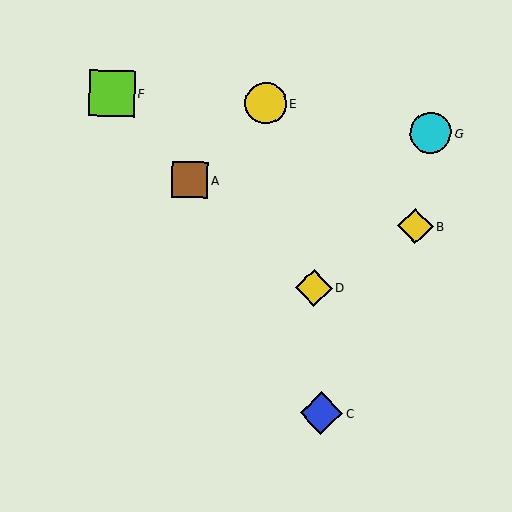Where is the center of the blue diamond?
The center of the blue diamond is at (321, 413).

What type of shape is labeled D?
Shape D is a yellow diamond.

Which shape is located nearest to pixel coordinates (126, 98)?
The lime square (labeled F) at (112, 93) is nearest to that location.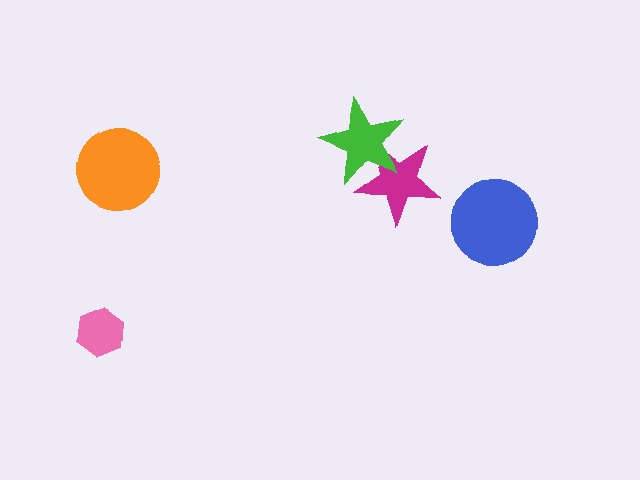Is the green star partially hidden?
No, no other shape covers it.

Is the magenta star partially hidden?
Yes, it is partially covered by another shape.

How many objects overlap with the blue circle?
0 objects overlap with the blue circle.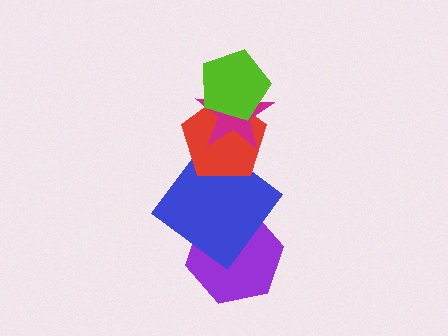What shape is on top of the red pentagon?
The magenta star is on top of the red pentagon.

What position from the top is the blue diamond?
The blue diamond is 4th from the top.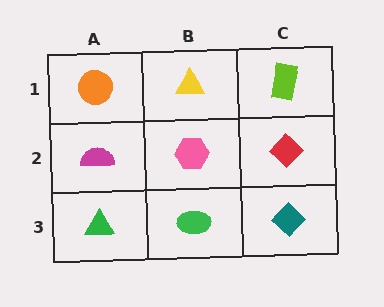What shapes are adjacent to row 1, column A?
A magenta semicircle (row 2, column A), a yellow triangle (row 1, column B).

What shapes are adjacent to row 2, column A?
An orange circle (row 1, column A), a green triangle (row 3, column A), a pink hexagon (row 2, column B).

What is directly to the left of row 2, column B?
A magenta semicircle.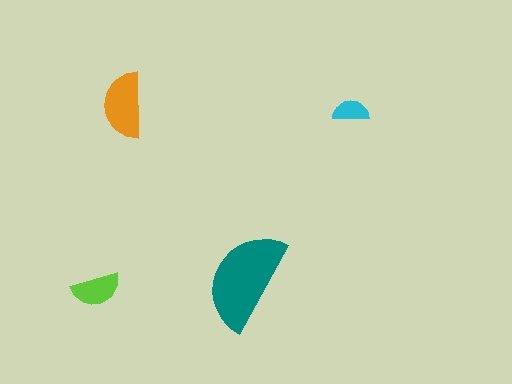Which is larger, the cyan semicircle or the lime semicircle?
The lime one.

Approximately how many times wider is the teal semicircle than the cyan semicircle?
About 3 times wider.